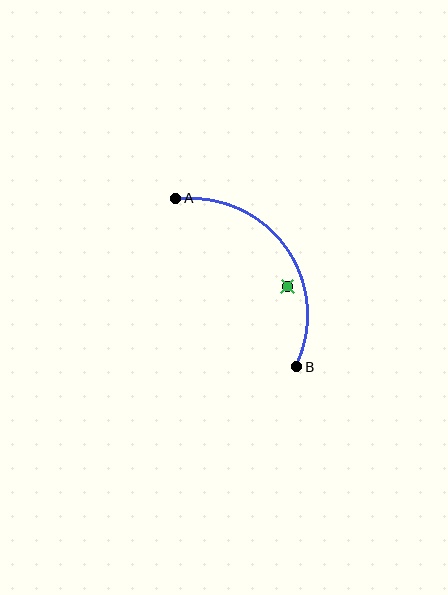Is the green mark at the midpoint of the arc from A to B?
No — the green mark does not lie on the arc at all. It sits slightly inside the curve.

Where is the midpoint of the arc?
The arc midpoint is the point on the curve farthest from the straight line joining A and B. It sits above and to the right of that line.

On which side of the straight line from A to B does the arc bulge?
The arc bulges above and to the right of the straight line connecting A and B.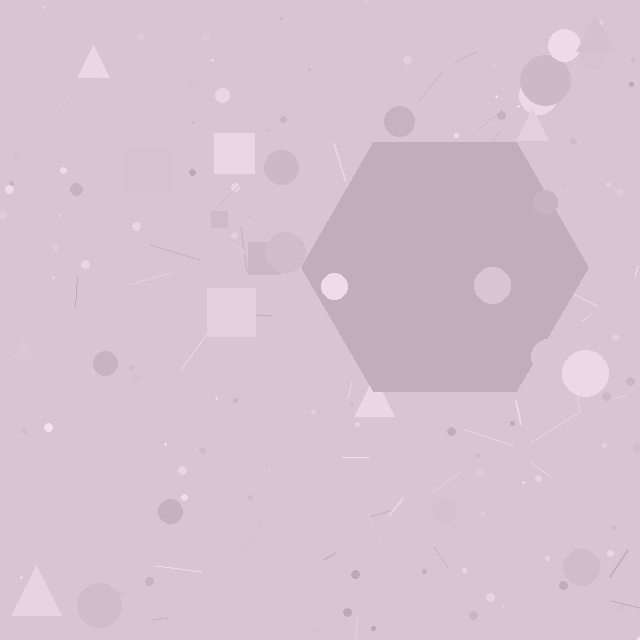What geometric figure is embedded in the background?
A hexagon is embedded in the background.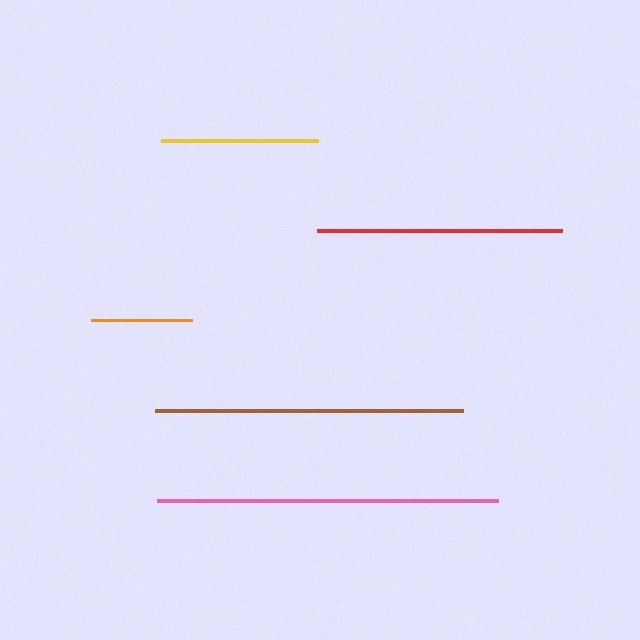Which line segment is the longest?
The pink line is the longest at approximately 341 pixels.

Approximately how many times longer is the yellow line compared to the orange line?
The yellow line is approximately 1.6 times the length of the orange line.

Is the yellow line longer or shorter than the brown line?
The brown line is longer than the yellow line.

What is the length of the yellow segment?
The yellow segment is approximately 157 pixels long.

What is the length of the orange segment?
The orange segment is approximately 101 pixels long.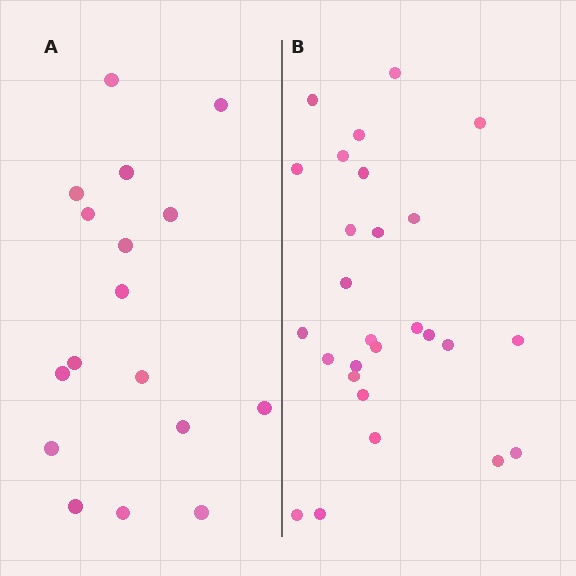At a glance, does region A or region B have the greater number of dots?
Region B (the right region) has more dots.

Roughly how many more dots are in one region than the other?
Region B has roughly 10 or so more dots than region A.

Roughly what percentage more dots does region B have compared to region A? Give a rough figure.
About 60% more.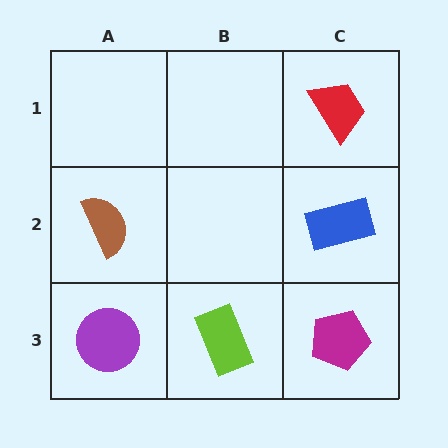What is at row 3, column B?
A lime rectangle.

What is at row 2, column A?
A brown semicircle.